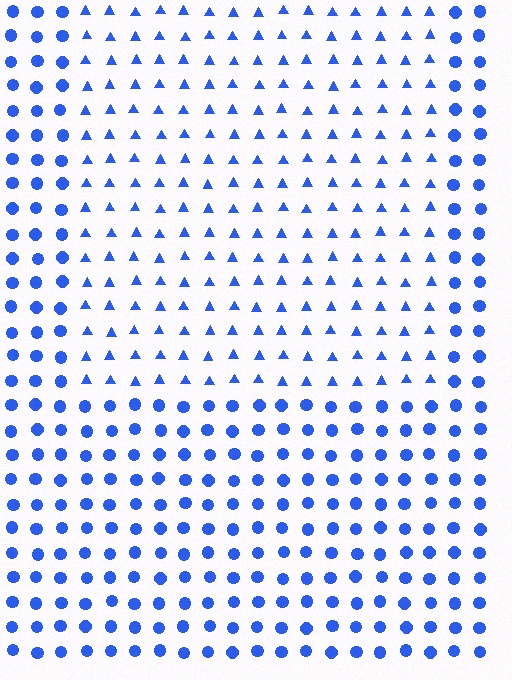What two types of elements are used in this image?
The image uses triangles inside the rectangle region and circles outside it.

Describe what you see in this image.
The image is filled with small blue elements arranged in a uniform grid. A rectangle-shaped region contains triangles, while the surrounding area contains circles. The boundary is defined purely by the change in element shape.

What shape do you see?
I see a rectangle.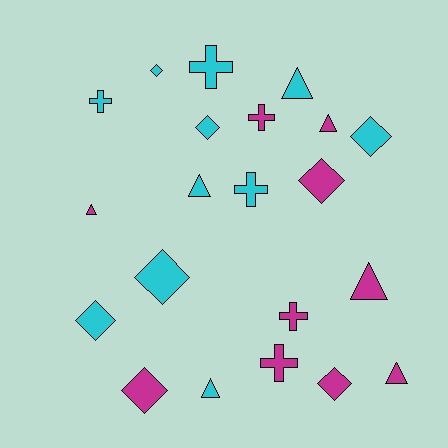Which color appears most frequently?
Cyan, with 11 objects.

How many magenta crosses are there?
There are 3 magenta crosses.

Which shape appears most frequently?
Diamond, with 8 objects.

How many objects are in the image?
There are 21 objects.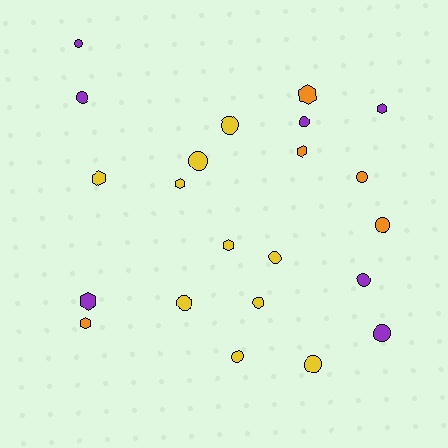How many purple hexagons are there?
There are 2 purple hexagons.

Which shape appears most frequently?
Circle, with 14 objects.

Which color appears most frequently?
Yellow, with 10 objects.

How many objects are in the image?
There are 22 objects.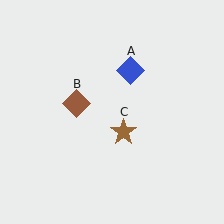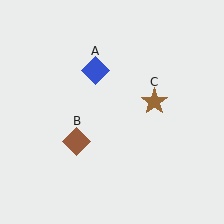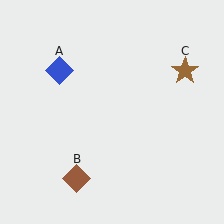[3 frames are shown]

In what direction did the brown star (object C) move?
The brown star (object C) moved up and to the right.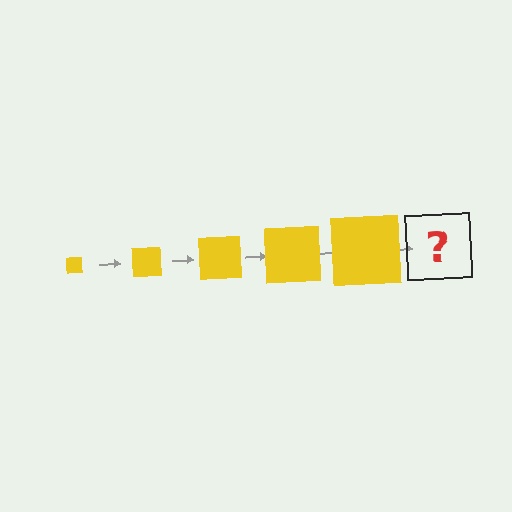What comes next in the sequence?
The next element should be a yellow square, larger than the previous one.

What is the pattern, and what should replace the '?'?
The pattern is that the square gets progressively larger each step. The '?' should be a yellow square, larger than the previous one.